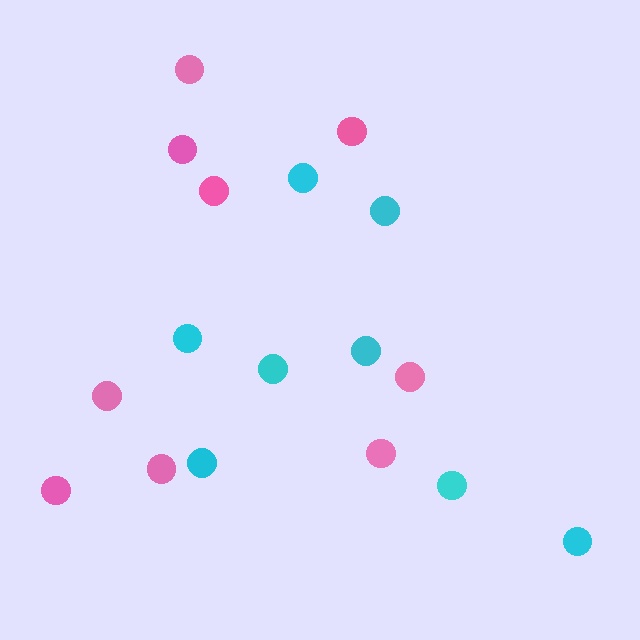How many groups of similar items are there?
There are 2 groups: one group of cyan circles (8) and one group of pink circles (9).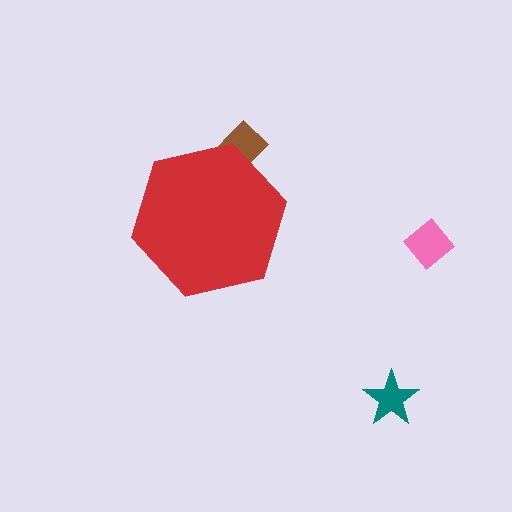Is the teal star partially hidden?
No, the teal star is fully visible.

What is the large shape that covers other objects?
A red hexagon.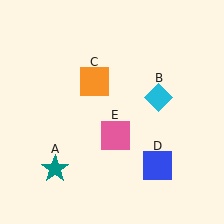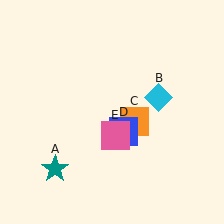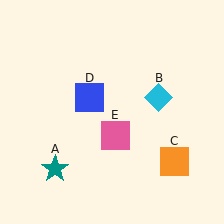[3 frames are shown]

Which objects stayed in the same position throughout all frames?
Teal star (object A) and cyan diamond (object B) and pink square (object E) remained stationary.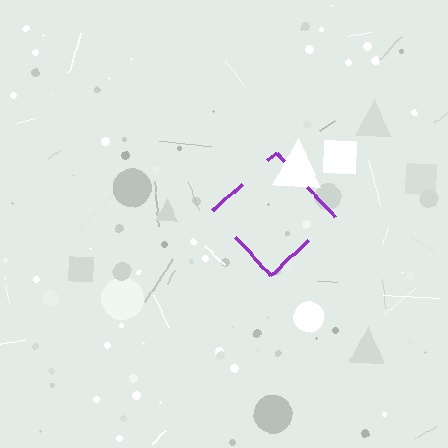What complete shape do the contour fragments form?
The contour fragments form a diamond.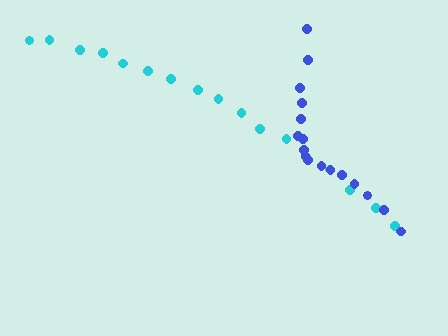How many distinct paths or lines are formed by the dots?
There are 2 distinct paths.